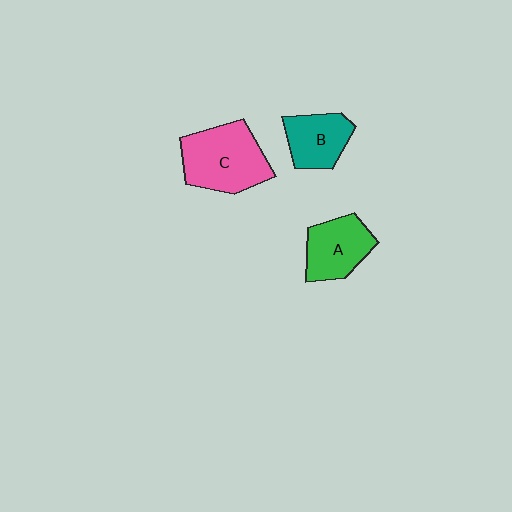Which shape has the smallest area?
Shape B (teal).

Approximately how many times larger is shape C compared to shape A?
Approximately 1.4 times.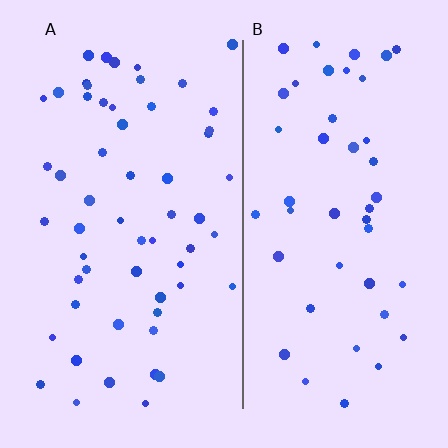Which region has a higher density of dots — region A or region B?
A (the left).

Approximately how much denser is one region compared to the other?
Approximately 1.2× — region A over region B.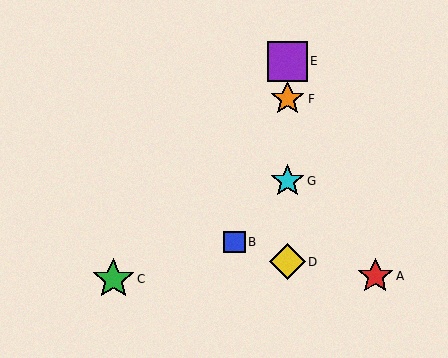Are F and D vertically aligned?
Yes, both are at x≈288.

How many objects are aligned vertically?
4 objects (D, E, F, G) are aligned vertically.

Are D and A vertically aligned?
No, D is at x≈288 and A is at x≈375.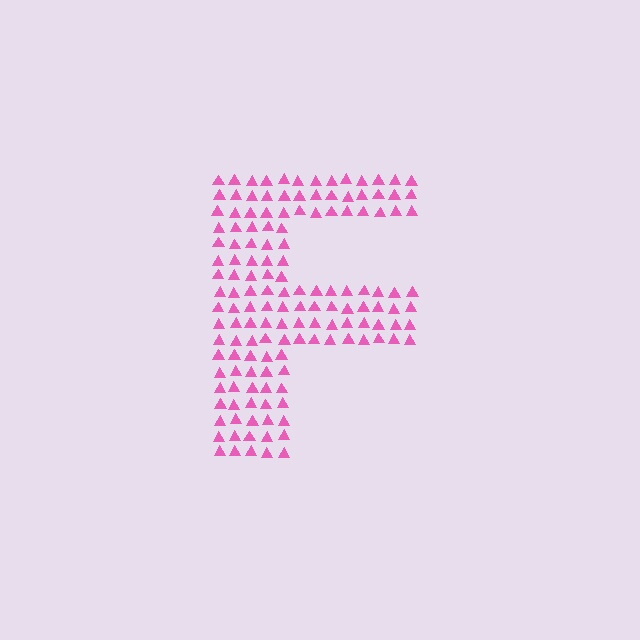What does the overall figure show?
The overall figure shows the letter F.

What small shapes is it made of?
It is made of small triangles.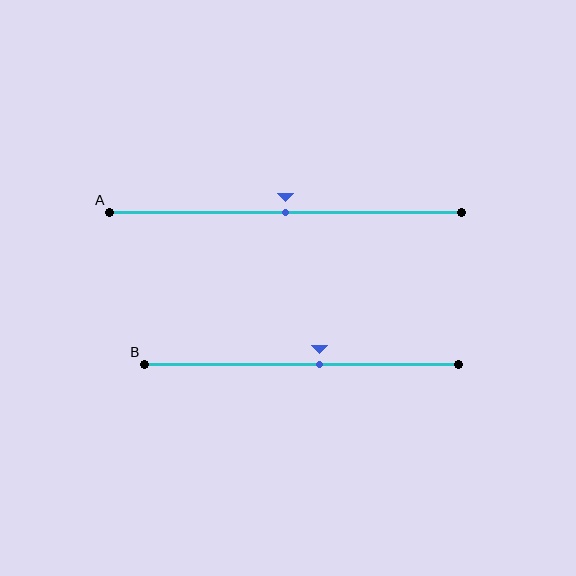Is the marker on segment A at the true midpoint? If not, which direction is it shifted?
Yes, the marker on segment A is at the true midpoint.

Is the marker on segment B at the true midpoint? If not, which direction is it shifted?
No, the marker on segment B is shifted to the right by about 6% of the segment length.